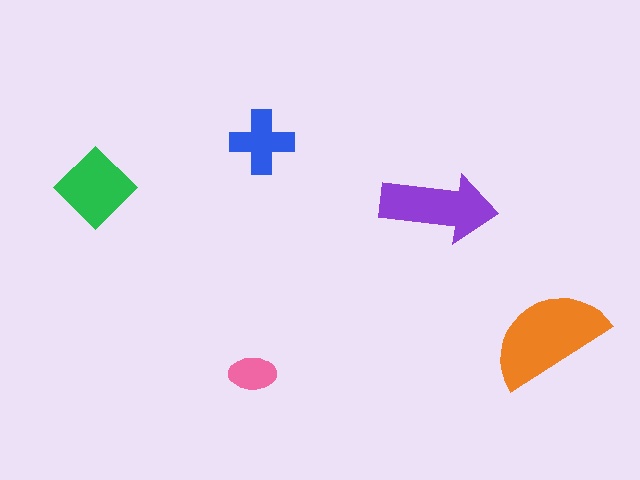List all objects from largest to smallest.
The orange semicircle, the purple arrow, the green diamond, the blue cross, the pink ellipse.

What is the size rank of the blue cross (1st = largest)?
4th.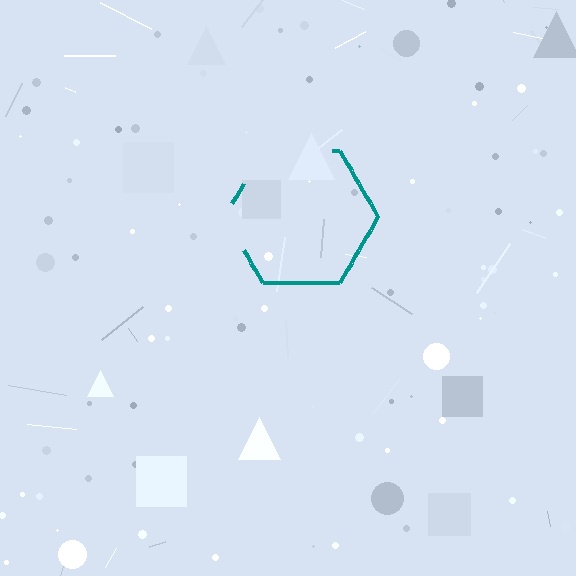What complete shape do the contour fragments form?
The contour fragments form a hexagon.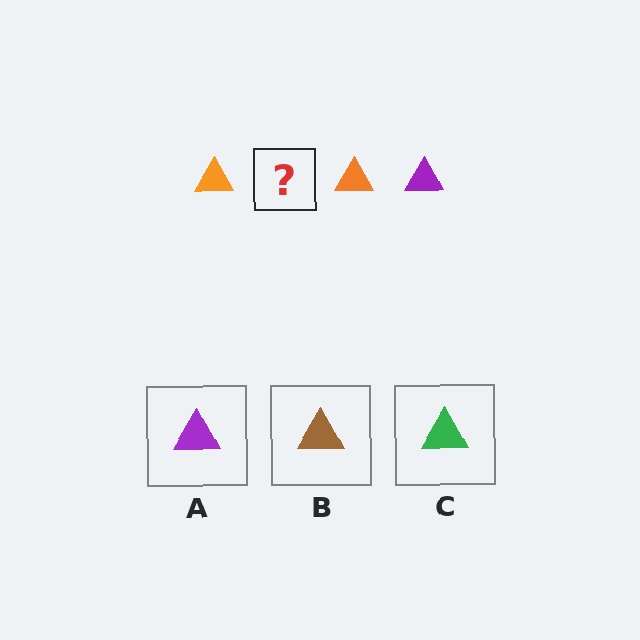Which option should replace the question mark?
Option A.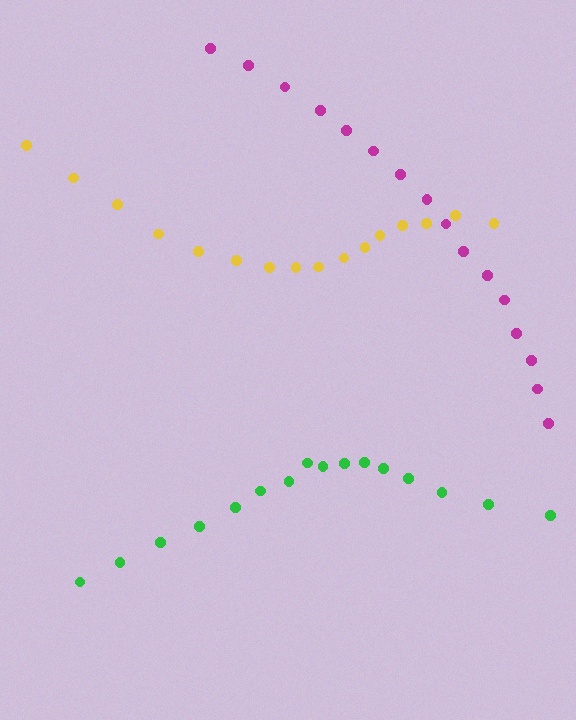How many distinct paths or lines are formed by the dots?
There are 3 distinct paths.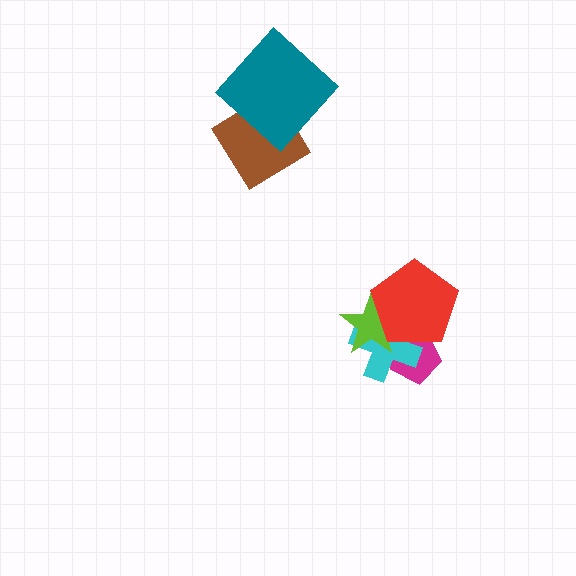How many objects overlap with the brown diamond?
1 object overlaps with the brown diamond.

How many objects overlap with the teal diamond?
1 object overlaps with the teal diamond.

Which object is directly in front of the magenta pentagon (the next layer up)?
The cyan cross is directly in front of the magenta pentagon.